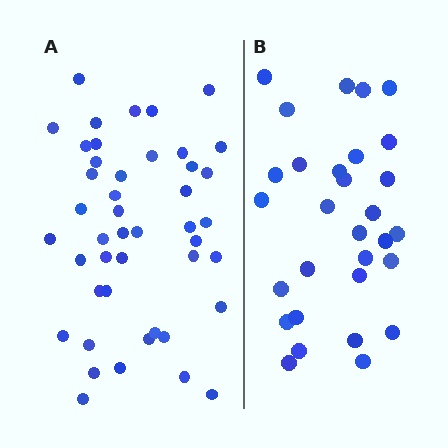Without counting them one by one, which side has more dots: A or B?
Region A (the left region) has more dots.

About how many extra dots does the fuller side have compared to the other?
Region A has approximately 15 more dots than region B.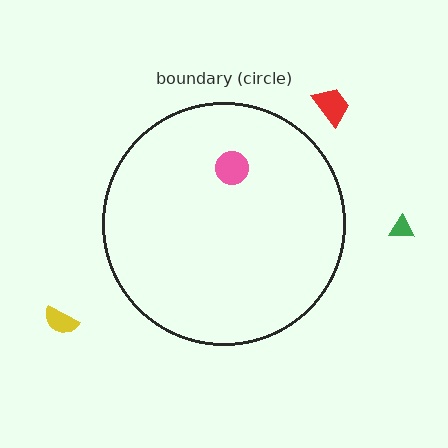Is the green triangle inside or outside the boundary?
Outside.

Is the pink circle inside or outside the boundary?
Inside.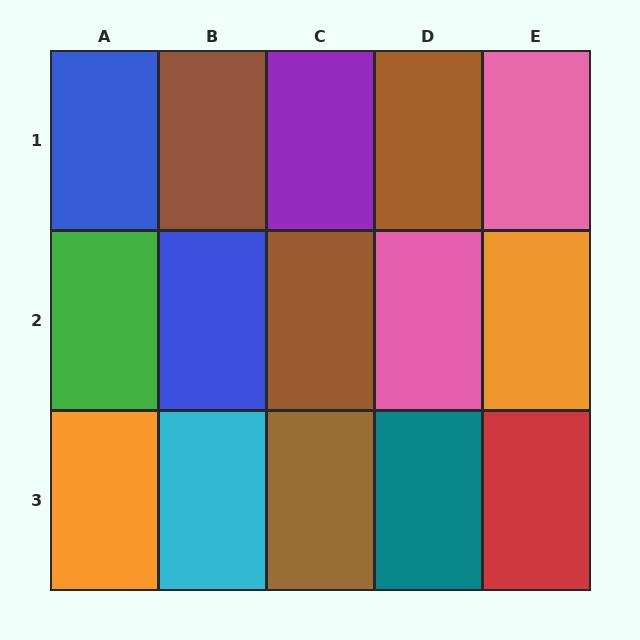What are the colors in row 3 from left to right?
Orange, cyan, brown, teal, red.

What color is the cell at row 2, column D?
Pink.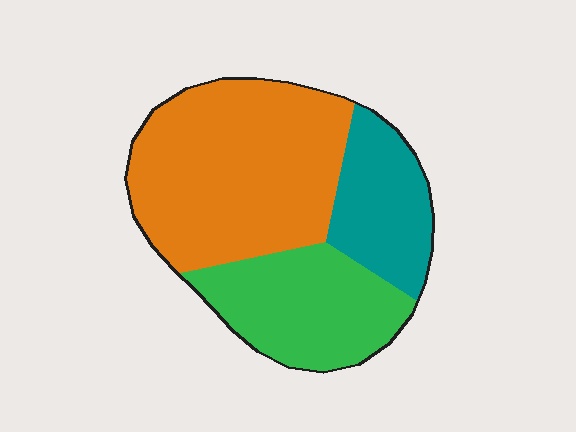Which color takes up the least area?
Teal, at roughly 20%.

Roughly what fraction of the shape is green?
Green takes up about one quarter (1/4) of the shape.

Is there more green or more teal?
Green.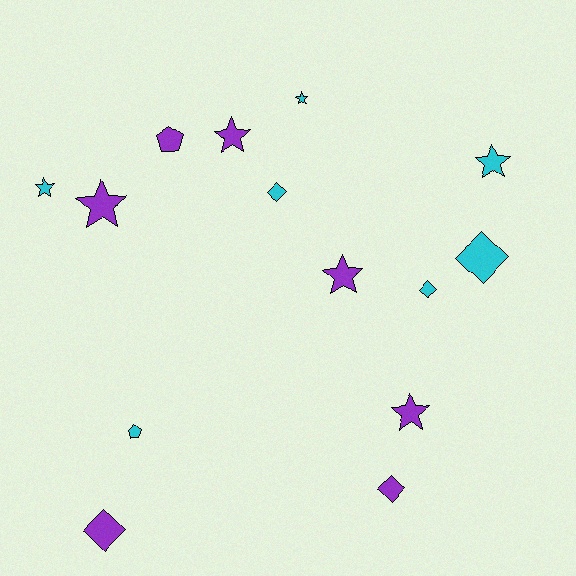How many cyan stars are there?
There are 3 cyan stars.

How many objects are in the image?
There are 14 objects.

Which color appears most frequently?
Cyan, with 7 objects.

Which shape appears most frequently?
Star, with 7 objects.